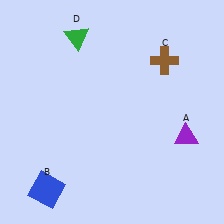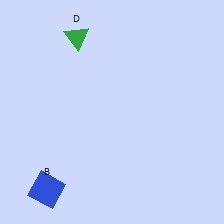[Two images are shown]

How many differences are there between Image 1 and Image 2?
There are 2 differences between the two images.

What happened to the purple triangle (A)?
The purple triangle (A) was removed in Image 2. It was in the bottom-right area of Image 1.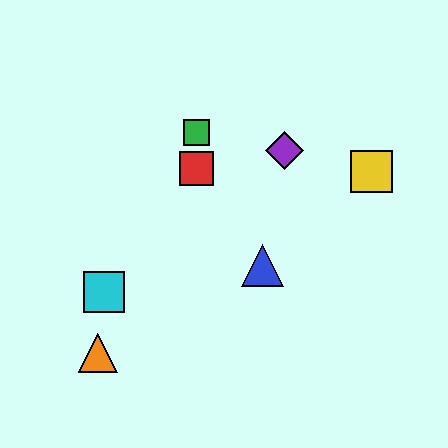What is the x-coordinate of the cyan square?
The cyan square is at x≈104.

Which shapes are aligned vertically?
The red square, the green square are aligned vertically.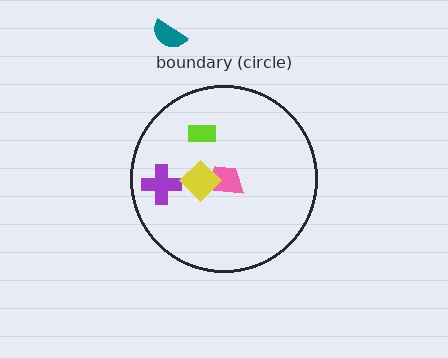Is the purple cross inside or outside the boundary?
Inside.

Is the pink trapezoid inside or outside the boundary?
Inside.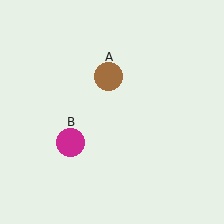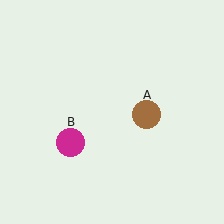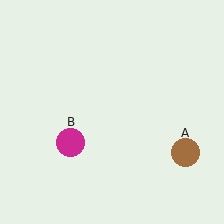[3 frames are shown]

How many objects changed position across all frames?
1 object changed position: brown circle (object A).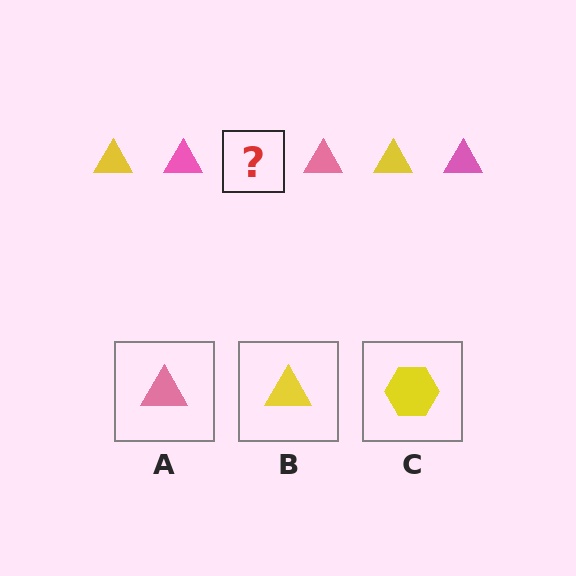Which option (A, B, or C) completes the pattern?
B.